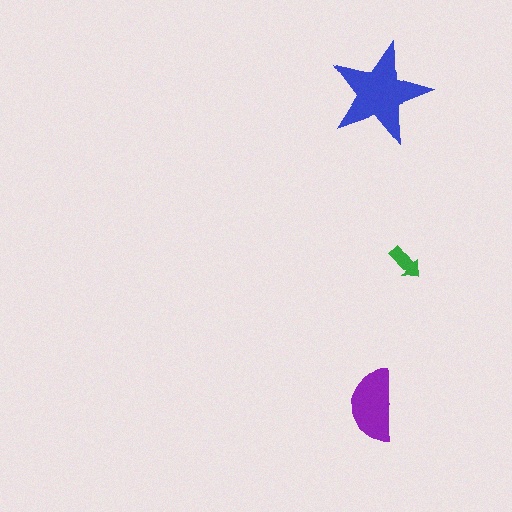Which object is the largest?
The blue star.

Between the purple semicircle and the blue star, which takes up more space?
The blue star.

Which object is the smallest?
The green arrow.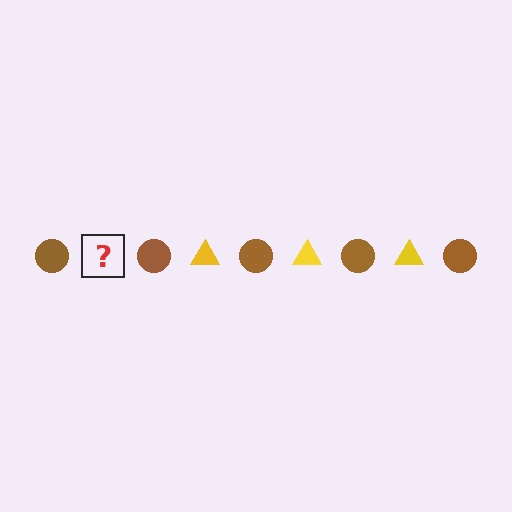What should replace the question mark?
The question mark should be replaced with a yellow triangle.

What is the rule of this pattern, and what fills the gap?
The rule is that the pattern alternates between brown circle and yellow triangle. The gap should be filled with a yellow triangle.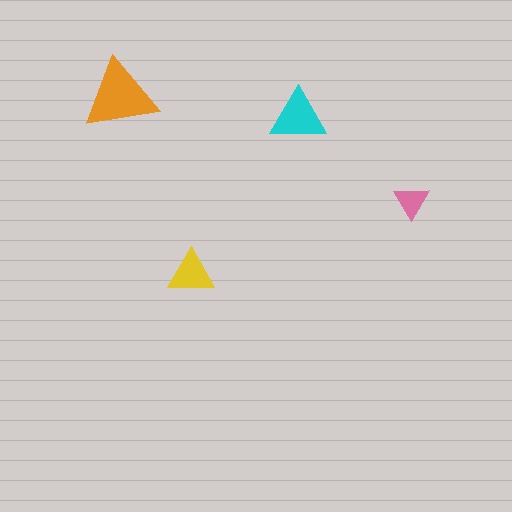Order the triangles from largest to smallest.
the orange one, the cyan one, the yellow one, the pink one.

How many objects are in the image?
There are 4 objects in the image.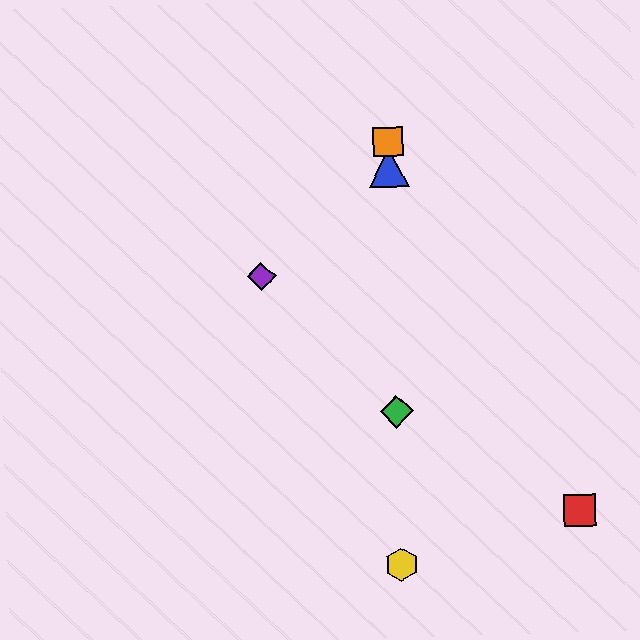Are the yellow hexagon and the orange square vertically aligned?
Yes, both are at x≈401.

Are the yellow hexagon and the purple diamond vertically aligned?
No, the yellow hexagon is at x≈401 and the purple diamond is at x≈261.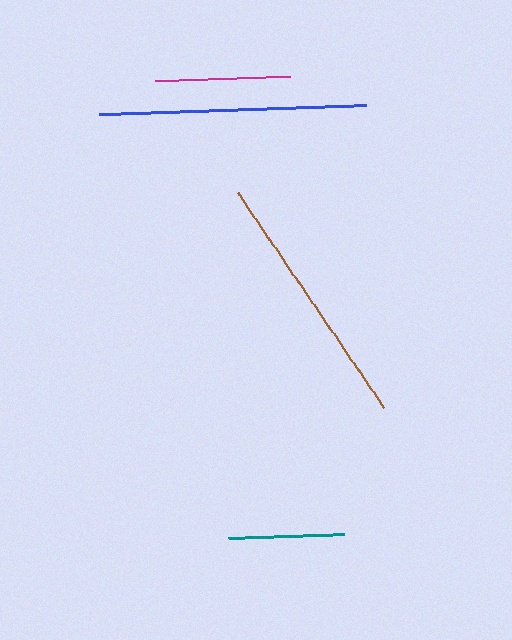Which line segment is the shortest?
The teal line is the shortest at approximately 116 pixels.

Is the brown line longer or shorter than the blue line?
The blue line is longer than the brown line.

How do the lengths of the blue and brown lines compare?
The blue and brown lines are approximately the same length.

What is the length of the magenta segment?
The magenta segment is approximately 135 pixels long.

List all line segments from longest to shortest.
From longest to shortest: blue, brown, magenta, teal.